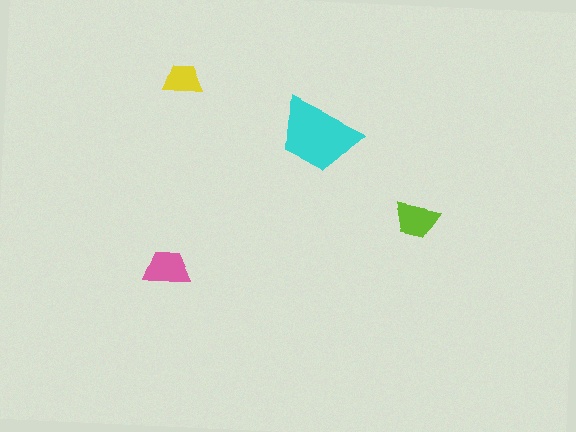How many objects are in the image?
There are 4 objects in the image.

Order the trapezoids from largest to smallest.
the cyan one, the pink one, the lime one, the yellow one.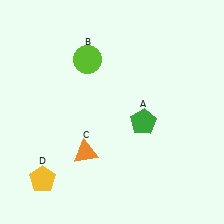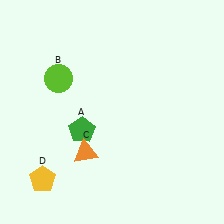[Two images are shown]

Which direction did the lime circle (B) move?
The lime circle (B) moved left.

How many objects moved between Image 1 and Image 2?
2 objects moved between the two images.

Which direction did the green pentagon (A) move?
The green pentagon (A) moved left.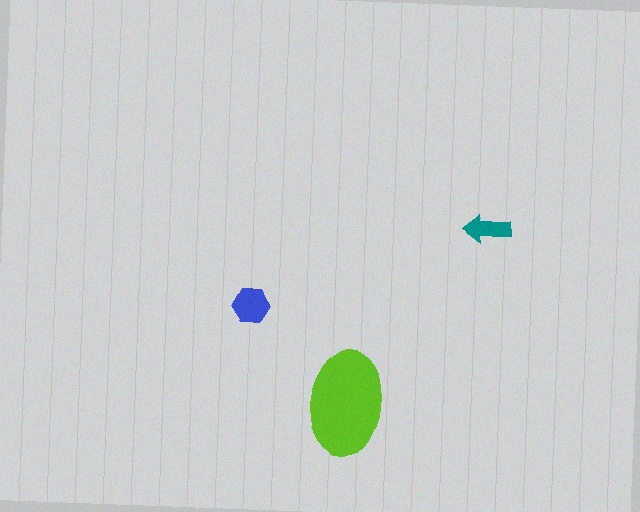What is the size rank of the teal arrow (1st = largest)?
3rd.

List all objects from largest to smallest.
The lime ellipse, the blue hexagon, the teal arrow.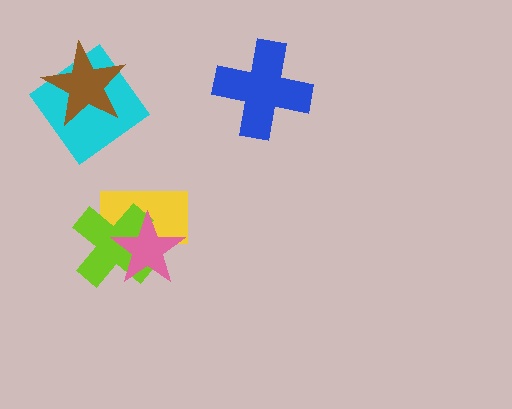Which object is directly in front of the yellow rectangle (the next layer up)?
The lime cross is directly in front of the yellow rectangle.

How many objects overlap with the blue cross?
0 objects overlap with the blue cross.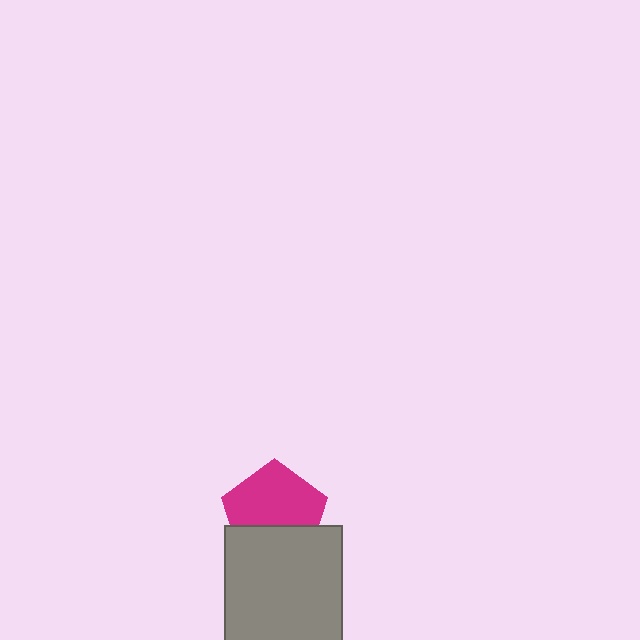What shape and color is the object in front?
The object in front is a gray square.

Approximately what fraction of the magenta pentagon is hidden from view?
Roughly 37% of the magenta pentagon is hidden behind the gray square.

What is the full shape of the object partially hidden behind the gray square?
The partially hidden object is a magenta pentagon.